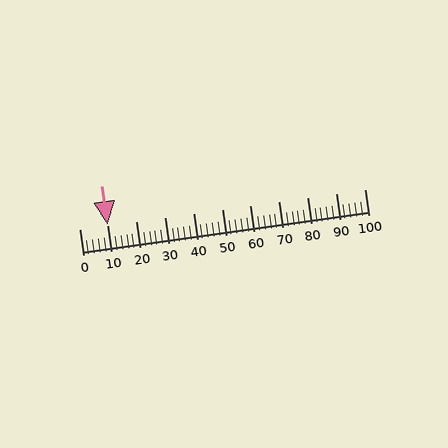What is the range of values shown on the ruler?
The ruler shows values from 0 to 100.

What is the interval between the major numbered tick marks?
The major tick marks are spaced 10 units apart.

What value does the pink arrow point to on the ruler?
The pink arrow points to approximately 10.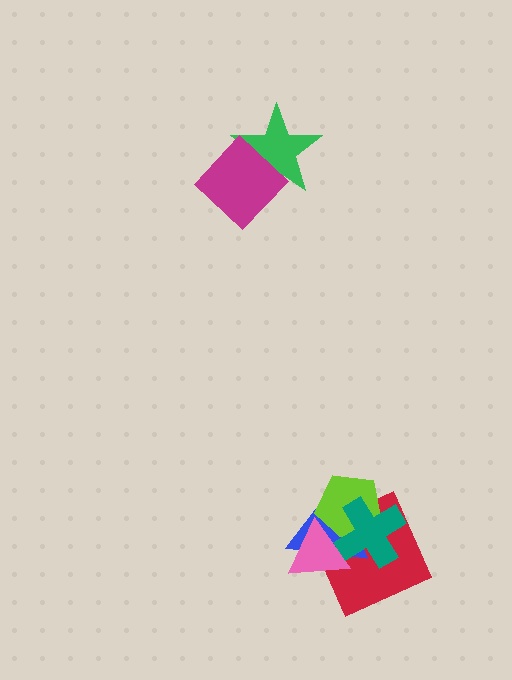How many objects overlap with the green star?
1 object overlaps with the green star.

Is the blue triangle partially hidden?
Yes, it is partially covered by another shape.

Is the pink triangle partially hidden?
Yes, it is partially covered by another shape.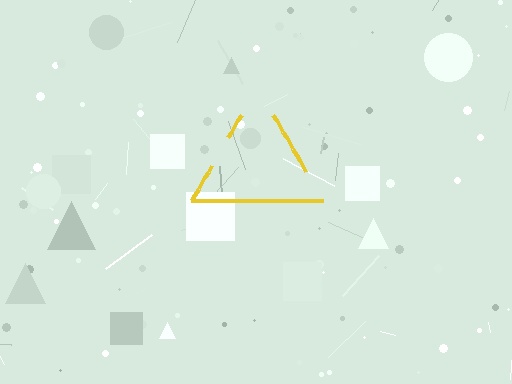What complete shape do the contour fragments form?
The contour fragments form a triangle.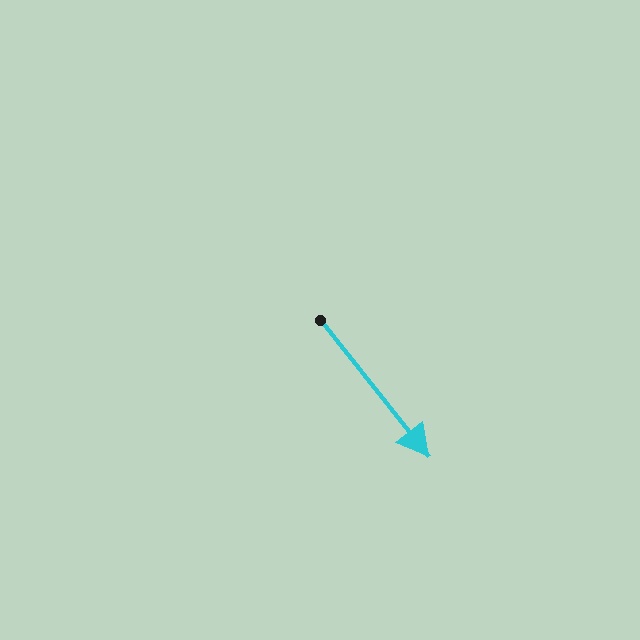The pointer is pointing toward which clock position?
Roughly 5 o'clock.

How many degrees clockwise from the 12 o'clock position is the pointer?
Approximately 141 degrees.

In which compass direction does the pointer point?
Southeast.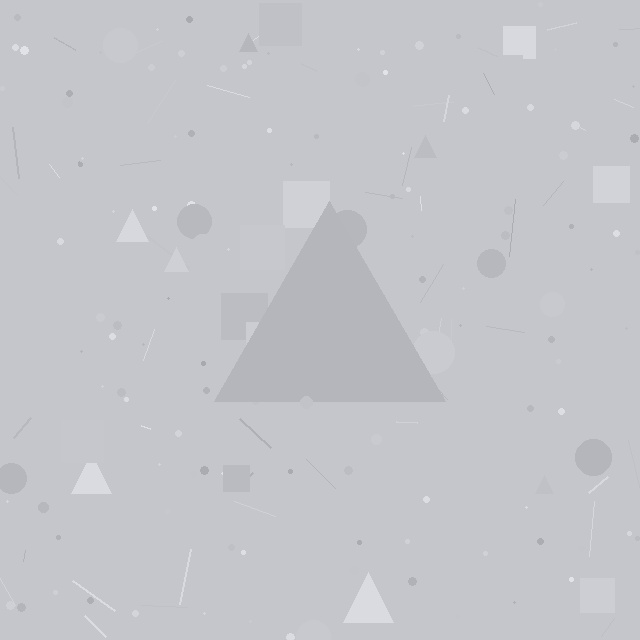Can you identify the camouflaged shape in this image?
The camouflaged shape is a triangle.